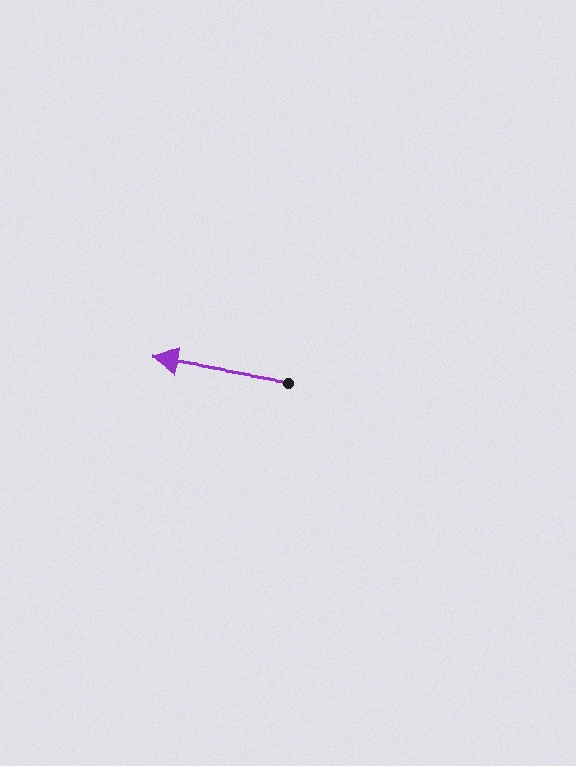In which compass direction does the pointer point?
West.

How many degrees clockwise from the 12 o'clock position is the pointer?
Approximately 279 degrees.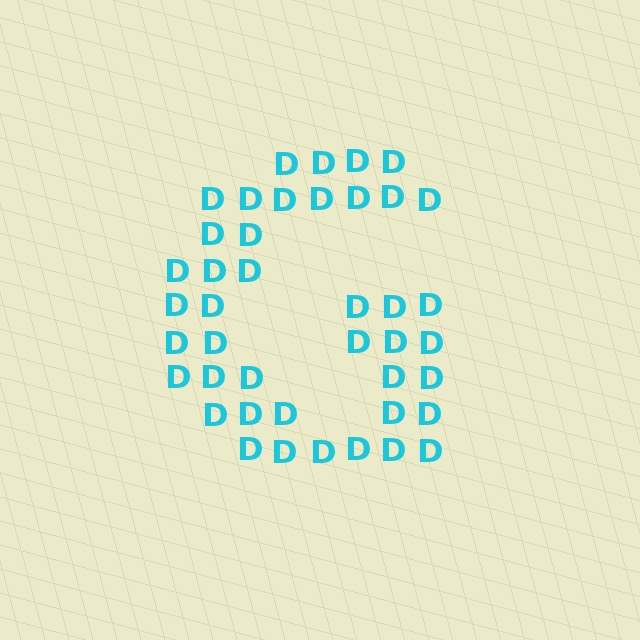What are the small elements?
The small elements are letter D's.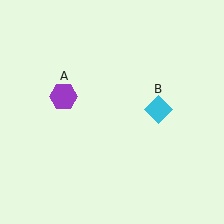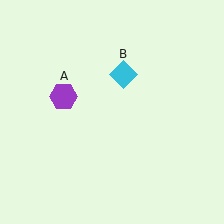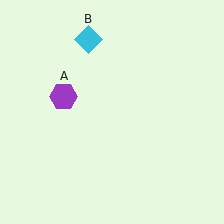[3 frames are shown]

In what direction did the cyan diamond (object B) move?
The cyan diamond (object B) moved up and to the left.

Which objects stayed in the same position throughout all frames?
Purple hexagon (object A) remained stationary.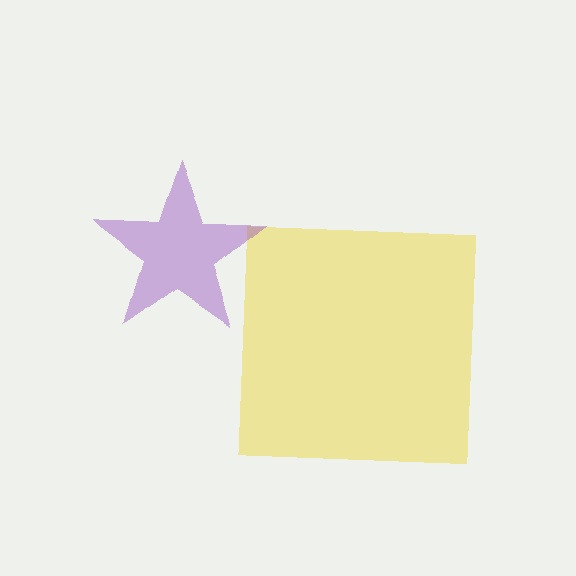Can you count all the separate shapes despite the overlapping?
Yes, there are 2 separate shapes.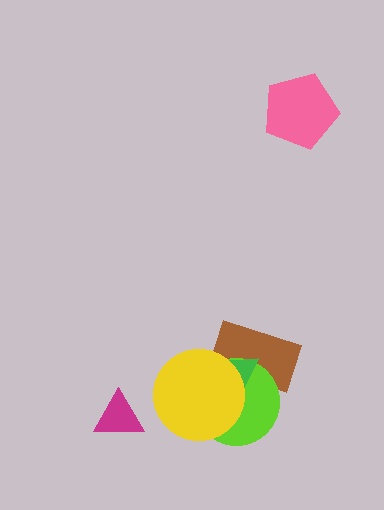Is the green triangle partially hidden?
Yes, it is partially covered by another shape.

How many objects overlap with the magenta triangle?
0 objects overlap with the magenta triangle.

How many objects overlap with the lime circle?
3 objects overlap with the lime circle.